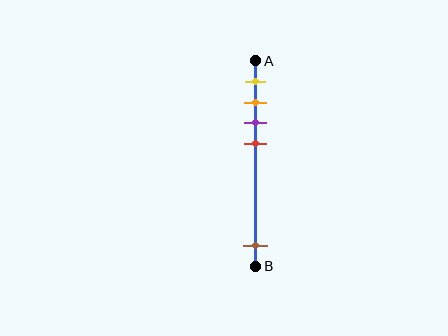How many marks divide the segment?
There are 5 marks dividing the segment.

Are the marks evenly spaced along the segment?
No, the marks are not evenly spaced.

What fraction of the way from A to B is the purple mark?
The purple mark is approximately 30% (0.3) of the way from A to B.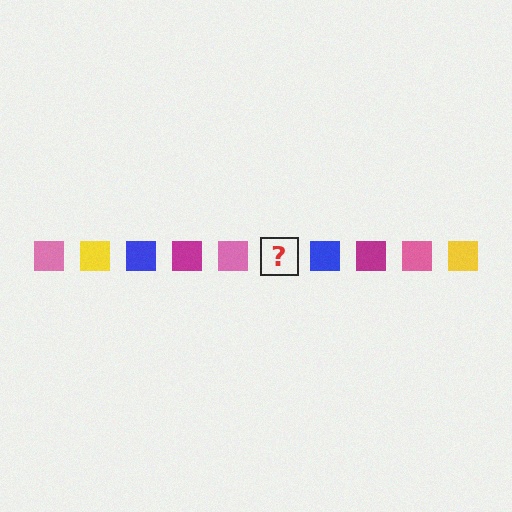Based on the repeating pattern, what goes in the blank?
The blank should be a yellow square.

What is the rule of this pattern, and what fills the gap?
The rule is that the pattern cycles through pink, yellow, blue, magenta squares. The gap should be filled with a yellow square.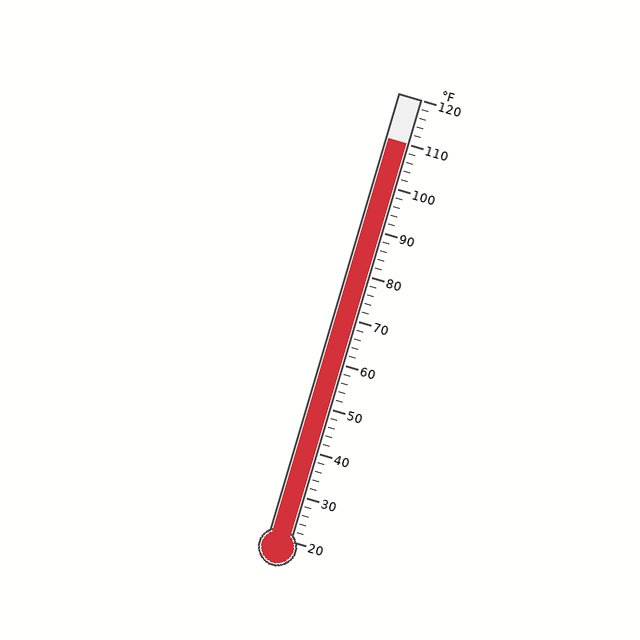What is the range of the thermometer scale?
The thermometer scale ranges from 20°F to 120°F.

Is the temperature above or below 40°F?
The temperature is above 40°F.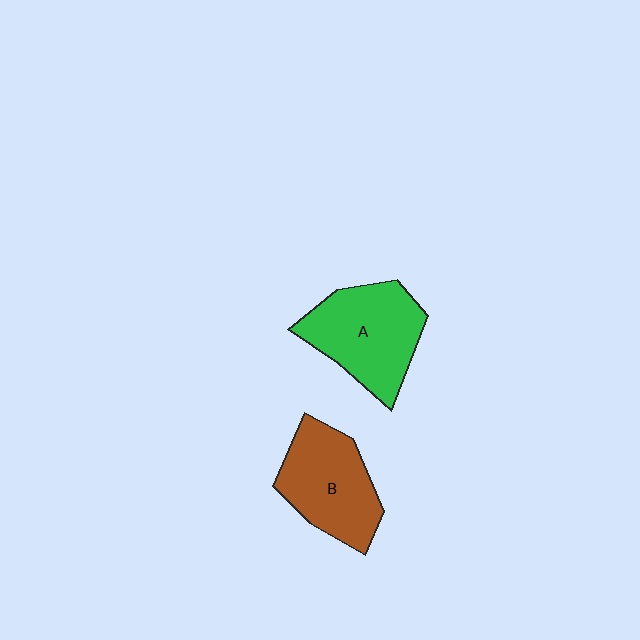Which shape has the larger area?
Shape A (green).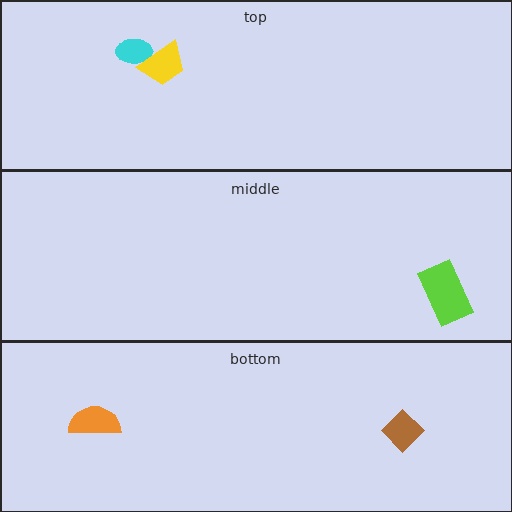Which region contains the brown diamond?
The bottom region.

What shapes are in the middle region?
The lime rectangle.